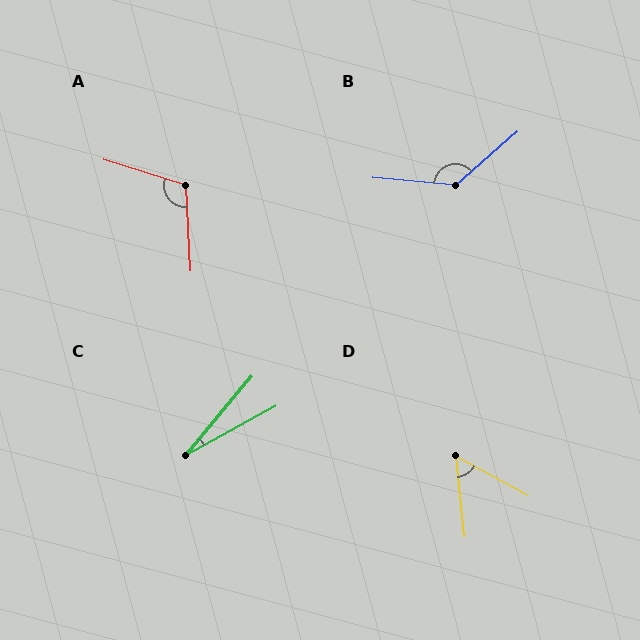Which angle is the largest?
B, at approximately 134 degrees.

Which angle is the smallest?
C, at approximately 21 degrees.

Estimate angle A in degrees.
Approximately 111 degrees.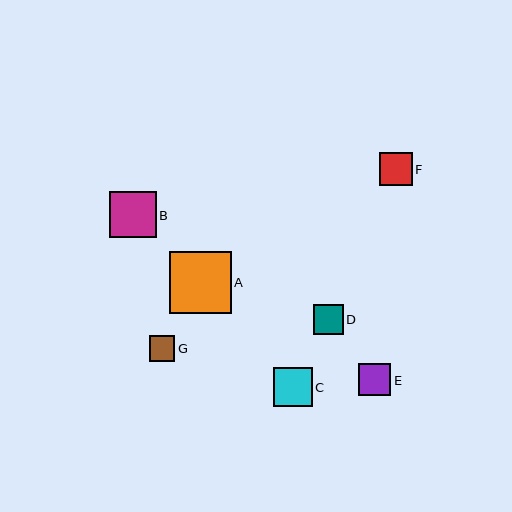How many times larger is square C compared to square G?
Square C is approximately 1.5 times the size of square G.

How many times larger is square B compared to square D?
Square B is approximately 1.5 times the size of square D.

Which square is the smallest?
Square G is the smallest with a size of approximately 25 pixels.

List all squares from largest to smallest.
From largest to smallest: A, B, C, F, E, D, G.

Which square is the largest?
Square A is the largest with a size of approximately 62 pixels.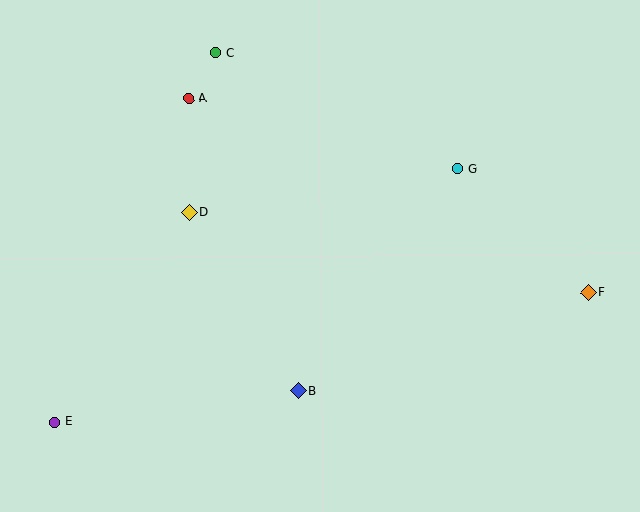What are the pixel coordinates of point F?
Point F is at (589, 293).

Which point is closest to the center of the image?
Point B at (298, 391) is closest to the center.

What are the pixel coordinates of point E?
Point E is at (54, 422).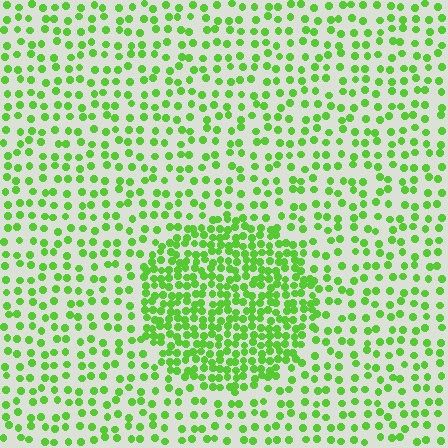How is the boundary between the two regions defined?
The boundary is defined by a change in element density (approximately 2.2x ratio). All elements are the same color, size, and shape.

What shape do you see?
I see a circle.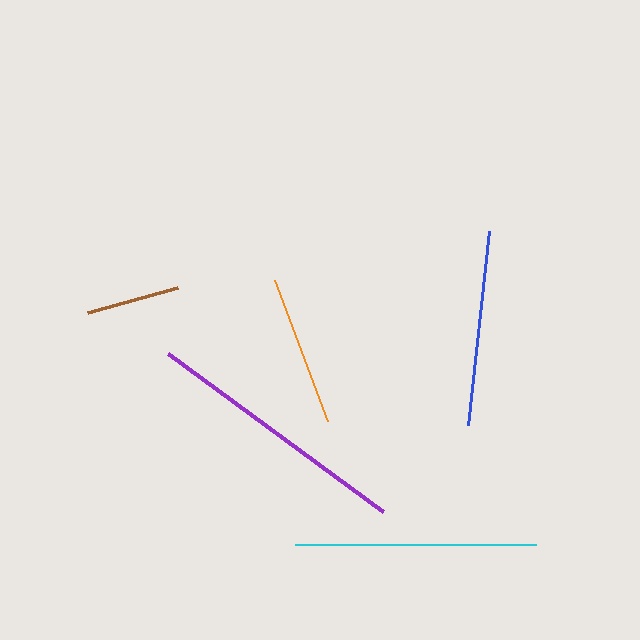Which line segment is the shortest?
The brown line is the shortest at approximately 93 pixels.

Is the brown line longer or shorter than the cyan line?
The cyan line is longer than the brown line.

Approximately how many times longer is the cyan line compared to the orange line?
The cyan line is approximately 1.6 times the length of the orange line.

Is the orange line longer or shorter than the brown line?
The orange line is longer than the brown line.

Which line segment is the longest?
The purple line is the longest at approximately 267 pixels.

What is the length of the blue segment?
The blue segment is approximately 196 pixels long.